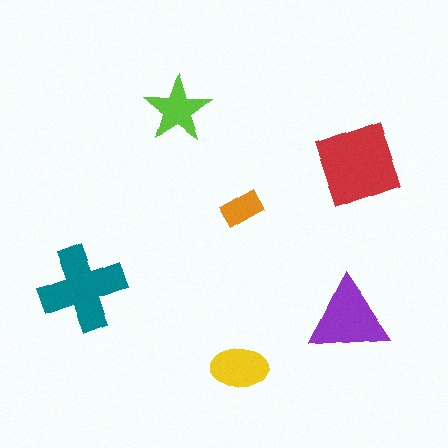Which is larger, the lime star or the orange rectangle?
The lime star.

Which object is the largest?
The red square.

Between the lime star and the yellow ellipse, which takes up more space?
The yellow ellipse.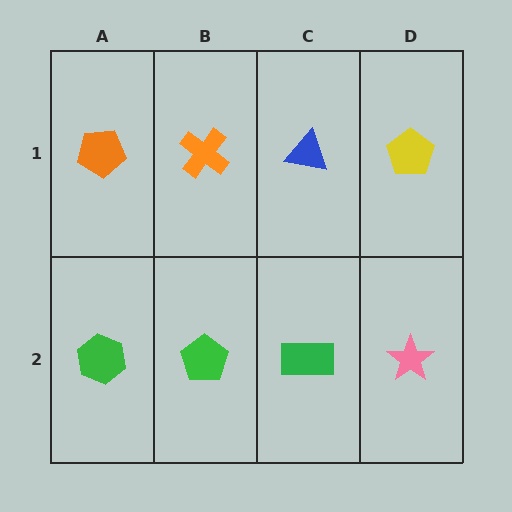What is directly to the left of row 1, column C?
An orange cross.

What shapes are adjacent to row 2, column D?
A yellow pentagon (row 1, column D), a green rectangle (row 2, column C).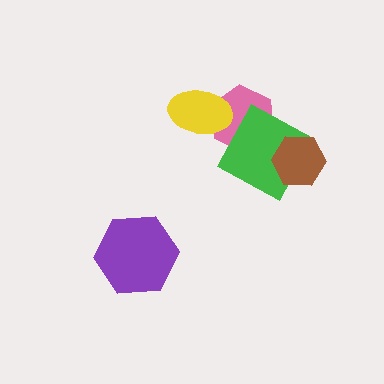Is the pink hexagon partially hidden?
Yes, it is partially covered by another shape.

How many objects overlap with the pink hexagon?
2 objects overlap with the pink hexagon.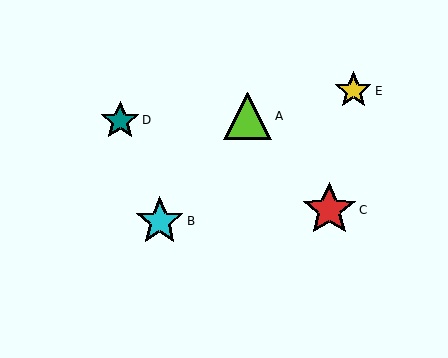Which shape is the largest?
The red star (labeled C) is the largest.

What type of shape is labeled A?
Shape A is a lime triangle.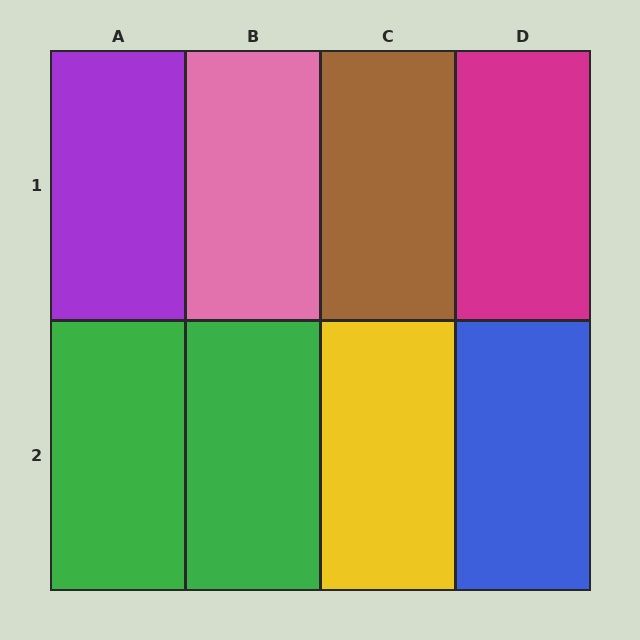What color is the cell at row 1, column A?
Purple.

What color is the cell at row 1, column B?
Pink.